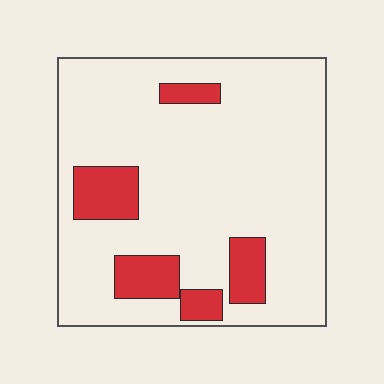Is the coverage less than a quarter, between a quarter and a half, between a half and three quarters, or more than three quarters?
Less than a quarter.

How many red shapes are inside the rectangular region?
5.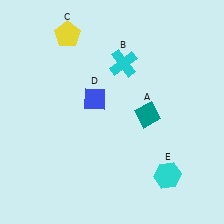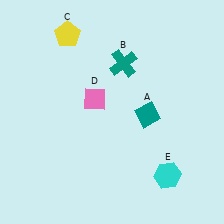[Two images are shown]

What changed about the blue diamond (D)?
In Image 1, D is blue. In Image 2, it changed to pink.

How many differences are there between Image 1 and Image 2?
There are 2 differences between the two images.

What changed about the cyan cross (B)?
In Image 1, B is cyan. In Image 2, it changed to teal.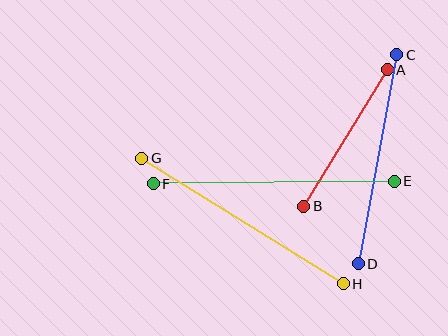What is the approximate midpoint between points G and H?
The midpoint is at approximately (242, 221) pixels.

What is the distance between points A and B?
The distance is approximately 160 pixels.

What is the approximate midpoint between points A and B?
The midpoint is at approximately (345, 138) pixels.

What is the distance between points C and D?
The distance is approximately 212 pixels.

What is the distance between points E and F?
The distance is approximately 241 pixels.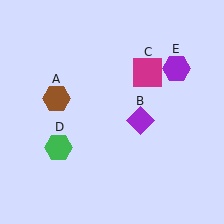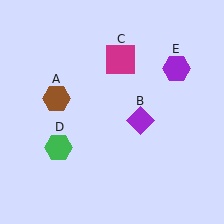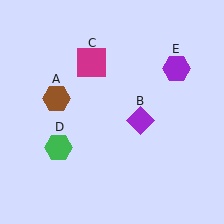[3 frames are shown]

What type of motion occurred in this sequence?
The magenta square (object C) rotated counterclockwise around the center of the scene.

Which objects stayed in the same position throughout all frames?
Brown hexagon (object A) and purple diamond (object B) and green hexagon (object D) and purple hexagon (object E) remained stationary.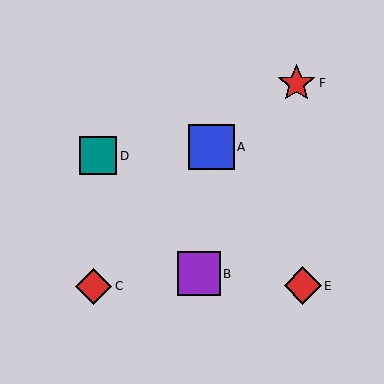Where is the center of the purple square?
The center of the purple square is at (199, 274).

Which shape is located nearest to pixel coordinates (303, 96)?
The red star (labeled F) at (296, 83) is nearest to that location.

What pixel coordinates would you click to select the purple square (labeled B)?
Click at (199, 274) to select the purple square B.